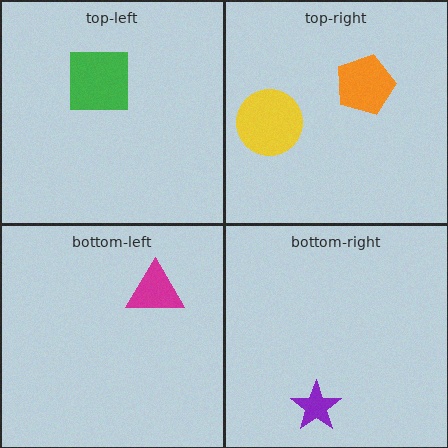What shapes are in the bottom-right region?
The purple star.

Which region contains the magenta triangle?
The bottom-left region.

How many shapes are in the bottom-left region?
1.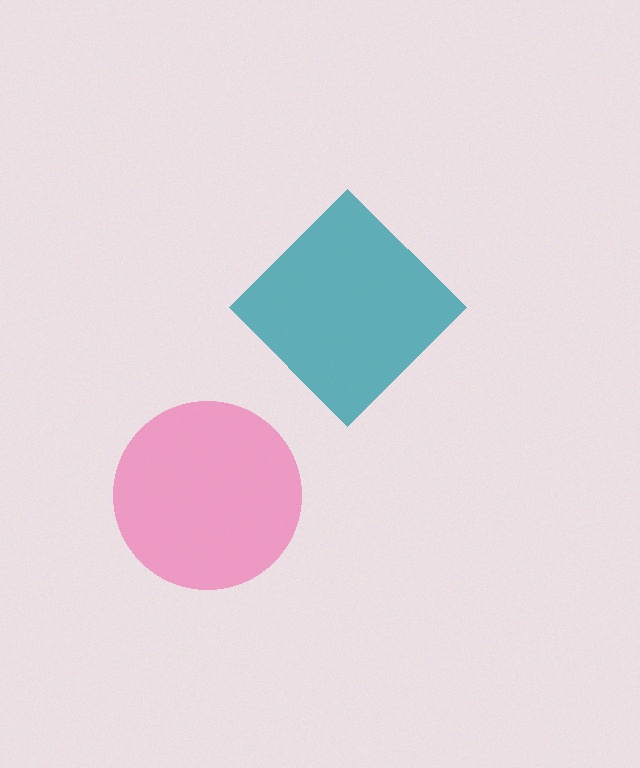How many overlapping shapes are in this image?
There are 2 overlapping shapes in the image.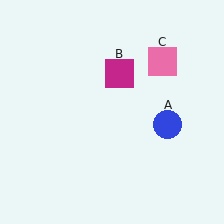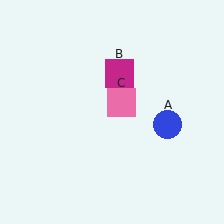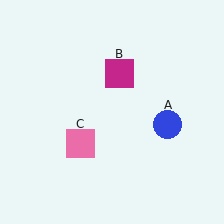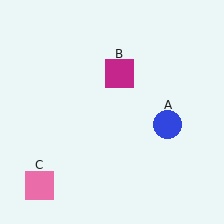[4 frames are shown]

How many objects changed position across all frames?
1 object changed position: pink square (object C).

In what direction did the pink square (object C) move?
The pink square (object C) moved down and to the left.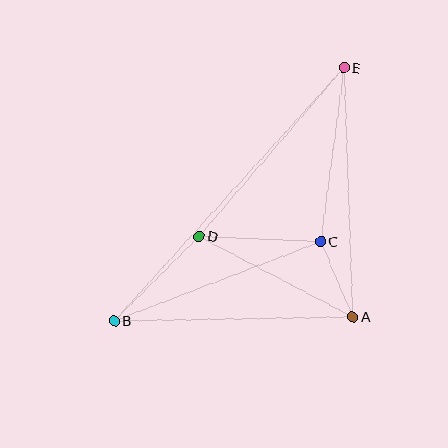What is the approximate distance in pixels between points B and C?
The distance between B and C is approximately 221 pixels.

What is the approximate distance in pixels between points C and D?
The distance between C and D is approximately 122 pixels.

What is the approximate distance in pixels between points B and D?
The distance between B and D is approximately 120 pixels.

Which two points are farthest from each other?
Points B and E are farthest from each other.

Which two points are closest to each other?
Points A and C are closest to each other.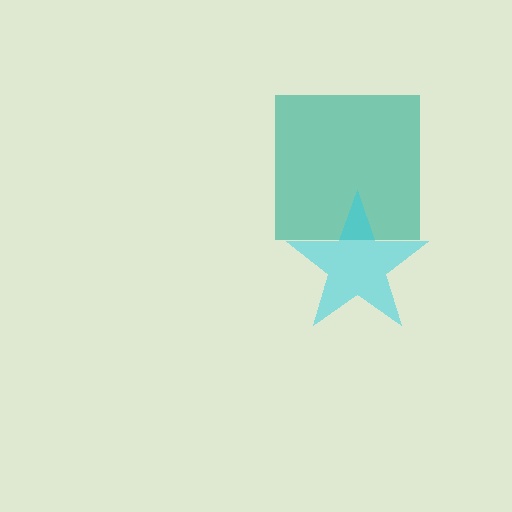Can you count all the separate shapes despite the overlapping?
Yes, there are 2 separate shapes.